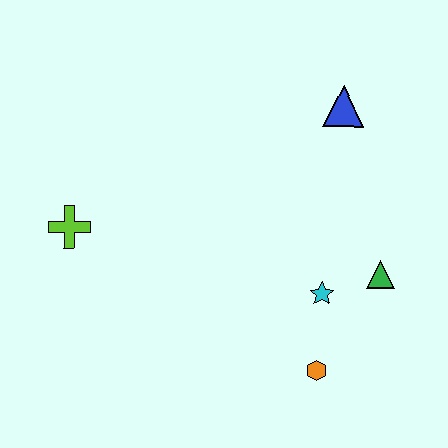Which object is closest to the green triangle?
The cyan star is closest to the green triangle.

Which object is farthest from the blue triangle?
The lime cross is farthest from the blue triangle.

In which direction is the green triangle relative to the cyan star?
The green triangle is to the right of the cyan star.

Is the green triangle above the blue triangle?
No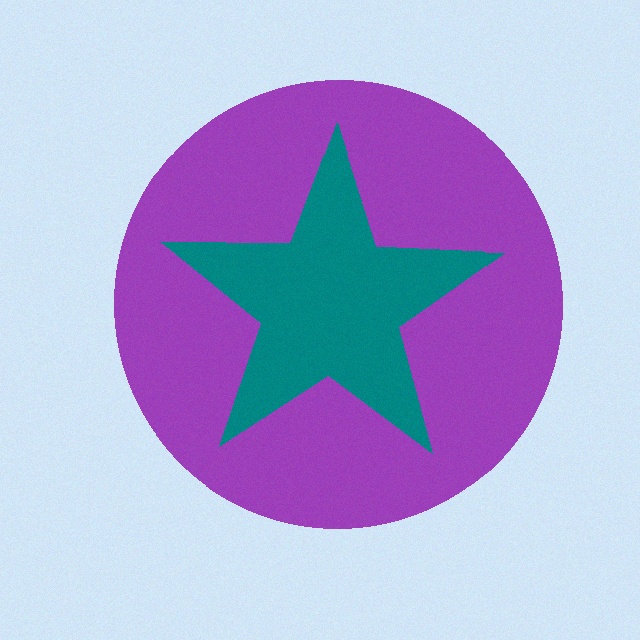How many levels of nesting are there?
2.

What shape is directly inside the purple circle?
The teal star.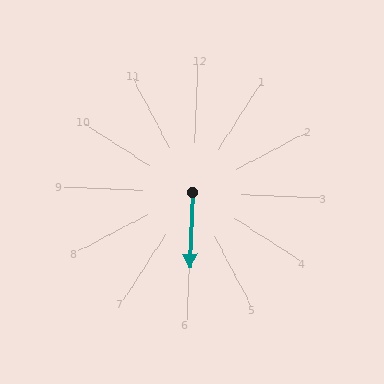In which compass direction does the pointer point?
South.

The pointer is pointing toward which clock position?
Roughly 6 o'clock.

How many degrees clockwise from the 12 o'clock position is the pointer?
Approximately 179 degrees.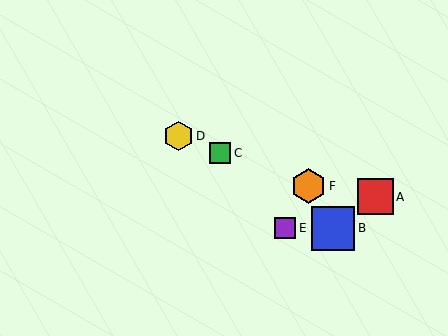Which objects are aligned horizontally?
Objects B, E are aligned horizontally.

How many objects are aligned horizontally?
2 objects (B, E) are aligned horizontally.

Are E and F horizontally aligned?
No, E is at y≈228 and F is at y≈186.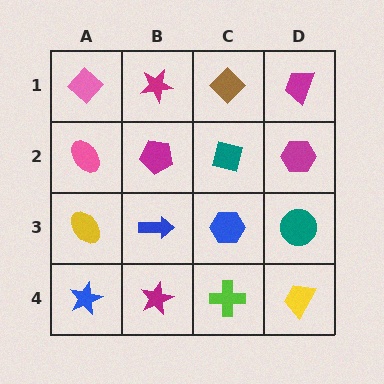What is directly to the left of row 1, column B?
A pink diamond.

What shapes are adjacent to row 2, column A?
A pink diamond (row 1, column A), a yellow ellipse (row 3, column A), a magenta pentagon (row 2, column B).